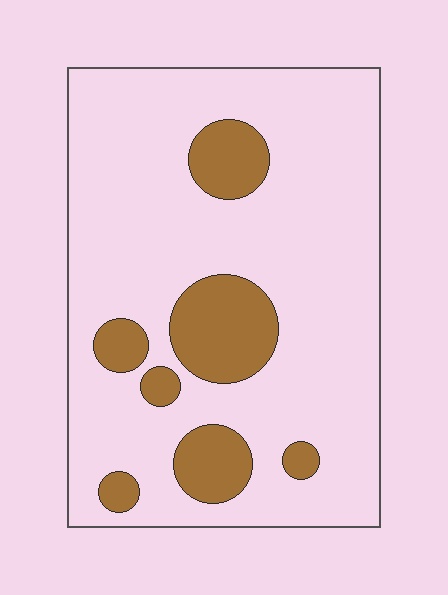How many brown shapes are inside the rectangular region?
7.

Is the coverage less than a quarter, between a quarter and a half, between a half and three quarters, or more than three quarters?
Less than a quarter.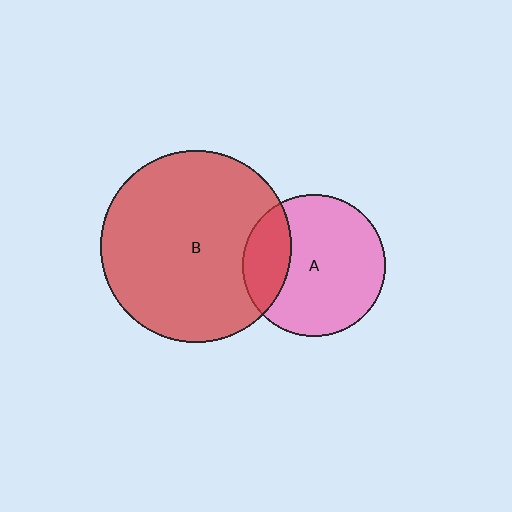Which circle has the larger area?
Circle B (red).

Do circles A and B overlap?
Yes.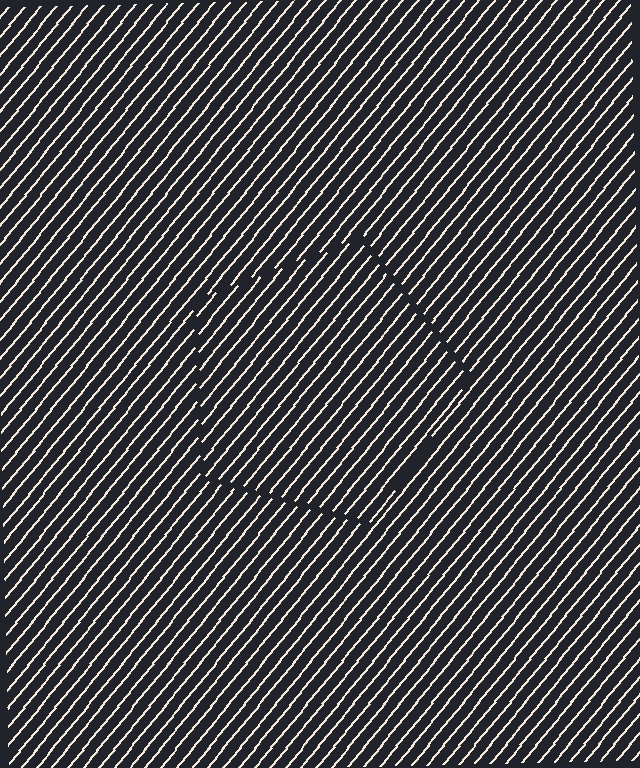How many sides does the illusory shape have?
5 sides — the line-ends trace a pentagon.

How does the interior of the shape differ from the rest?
The interior of the shape contains the same grating, shifted by half a period — the contour is defined by the phase discontinuity where line-ends from the inner and outer gratings abut.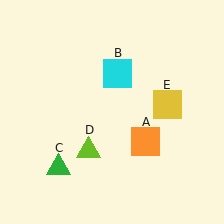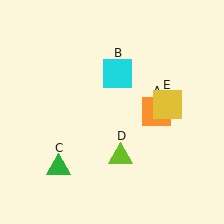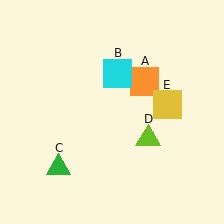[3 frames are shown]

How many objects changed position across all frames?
2 objects changed position: orange square (object A), lime triangle (object D).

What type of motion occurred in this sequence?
The orange square (object A), lime triangle (object D) rotated counterclockwise around the center of the scene.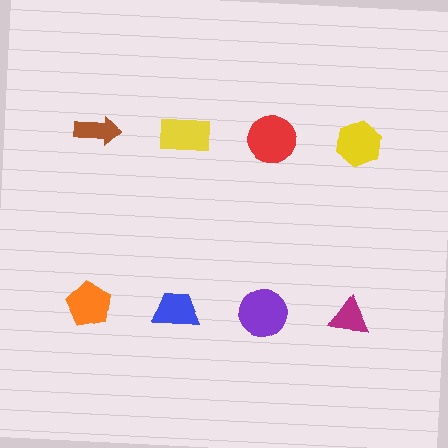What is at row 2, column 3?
A purple circle.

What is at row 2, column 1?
An orange pentagon.